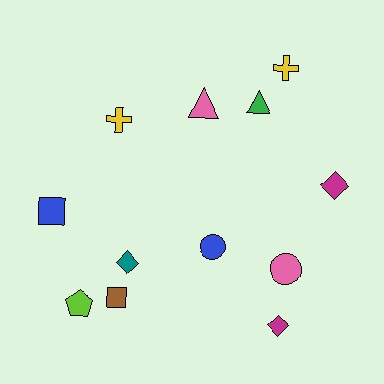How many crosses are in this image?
There are 2 crosses.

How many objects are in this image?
There are 12 objects.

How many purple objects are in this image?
There are no purple objects.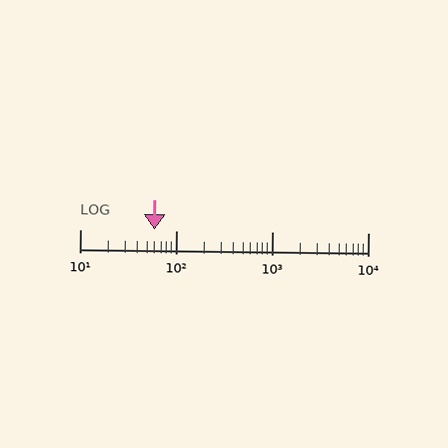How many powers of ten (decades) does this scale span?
The scale spans 3 decades, from 10 to 10000.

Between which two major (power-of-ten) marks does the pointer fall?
The pointer is between 10 and 100.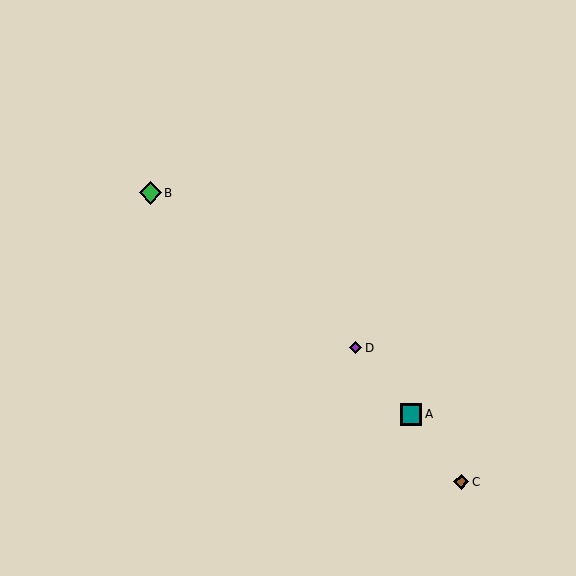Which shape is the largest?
The green diamond (labeled B) is the largest.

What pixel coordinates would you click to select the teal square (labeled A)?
Click at (411, 414) to select the teal square A.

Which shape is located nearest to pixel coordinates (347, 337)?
The purple diamond (labeled D) at (356, 348) is nearest to that location.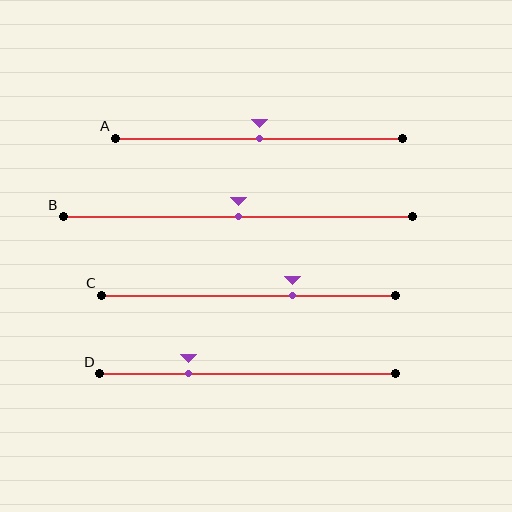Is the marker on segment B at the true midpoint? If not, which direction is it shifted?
Yes, the marker on segment B is at the true midpoint.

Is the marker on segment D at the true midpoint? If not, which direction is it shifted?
No, the marker on segment D is shifted to the left by about 20% of the segment length.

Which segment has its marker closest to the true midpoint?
Segment A has its marker closest to the true midpoint.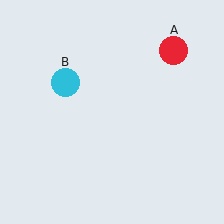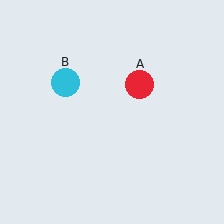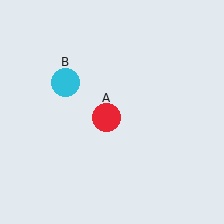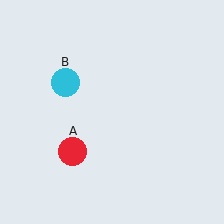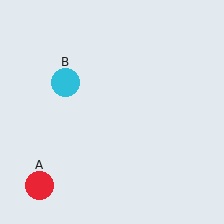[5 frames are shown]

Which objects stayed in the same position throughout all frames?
Cyan circle (object B) remained stationary.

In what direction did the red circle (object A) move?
The red circle (object A) moved down and to the left.